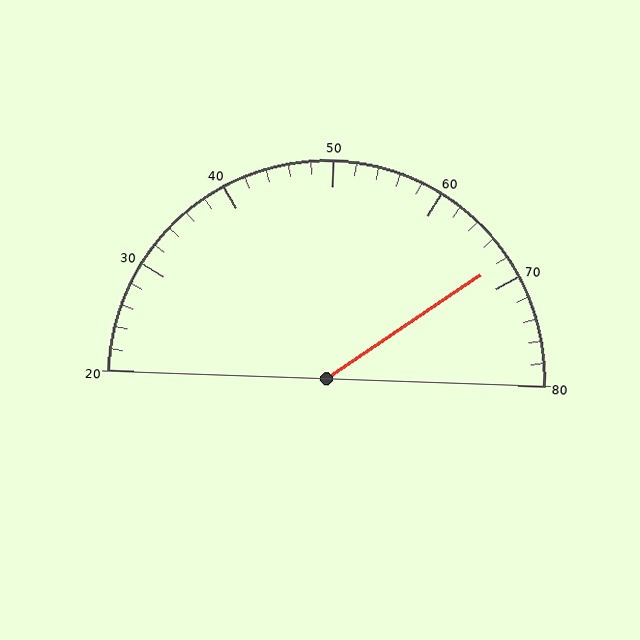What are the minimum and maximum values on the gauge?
The gauge ranges from 20 to 80.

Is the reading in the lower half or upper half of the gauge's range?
The reading is in the upper half of the range (20 to 80).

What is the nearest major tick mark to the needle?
The nearest major tick mark is 70.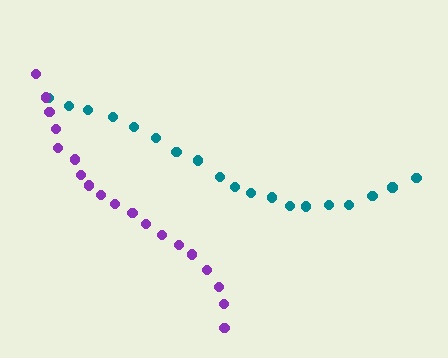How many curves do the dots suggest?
There are 2 distinct paths.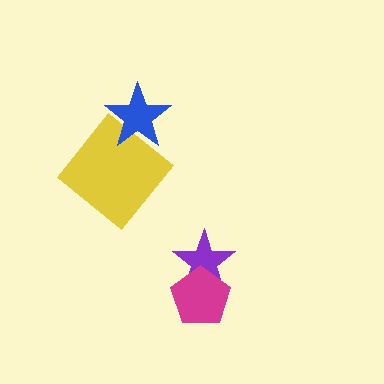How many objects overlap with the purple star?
1 object overlaps with the purple star.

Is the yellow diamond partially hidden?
Yes, it is partially covered by another shape.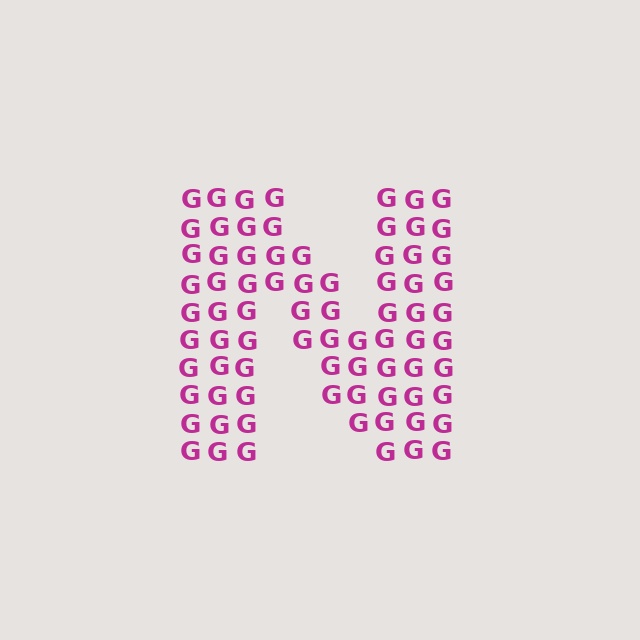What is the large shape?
The large shape is the letter N.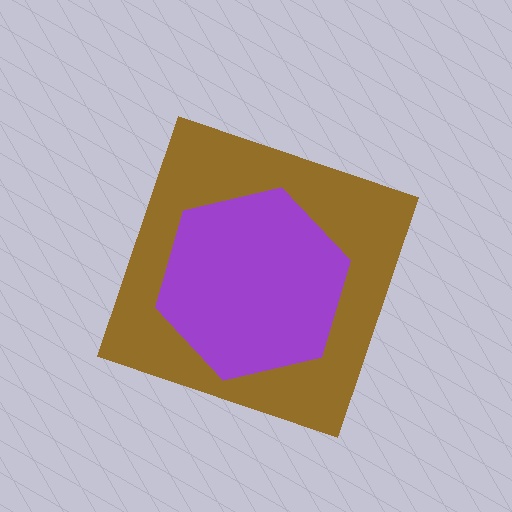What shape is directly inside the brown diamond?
The purple hexagon.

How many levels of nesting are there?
2.